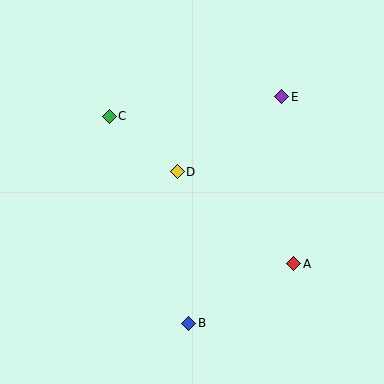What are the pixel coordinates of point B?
Point B is at (189, 323).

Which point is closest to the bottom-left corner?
Point B is closest to the bottom-left corner.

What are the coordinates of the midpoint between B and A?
The midpoint between B and A is at (241, 294).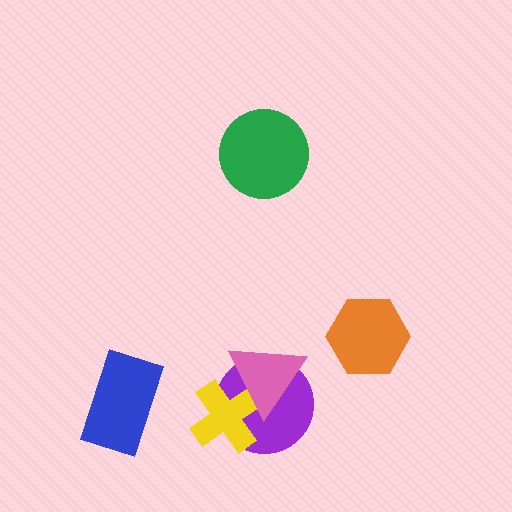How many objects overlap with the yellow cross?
2 objects overlap with the yellow cross.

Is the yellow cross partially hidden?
Yes, it is partially covered by another shape.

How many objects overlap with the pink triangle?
2 objects overlap with the pink triangle.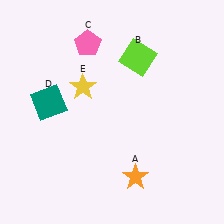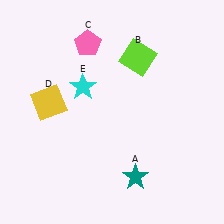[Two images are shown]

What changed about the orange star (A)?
In Image 1, A is orange. In Image 2, it changed to teal.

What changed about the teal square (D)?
In Image 1, D is teal. In Image 2, it changed to yellow.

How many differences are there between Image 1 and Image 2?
There are 3 differences between the two images.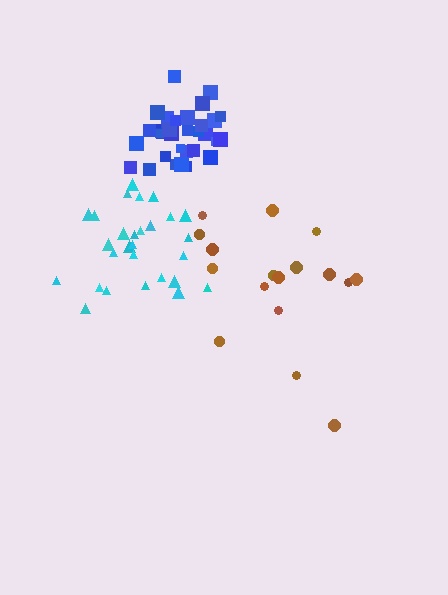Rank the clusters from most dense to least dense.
blue, cyan, brown.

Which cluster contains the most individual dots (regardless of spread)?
Blue (33).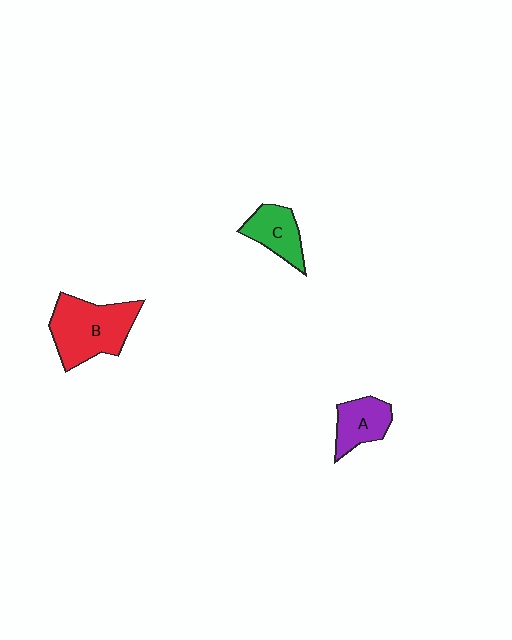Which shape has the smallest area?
Shape C (green).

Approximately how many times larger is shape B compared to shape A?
Approximately 1.8 times.